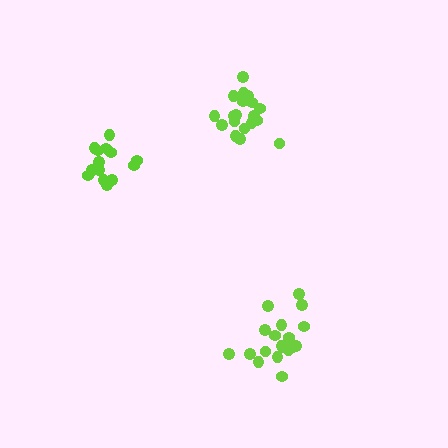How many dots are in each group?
Group 1: 20 dots, Group 2: 21 dots, Group 3: 16 dots (57 total).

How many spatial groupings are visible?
There are 3 spatial groupings.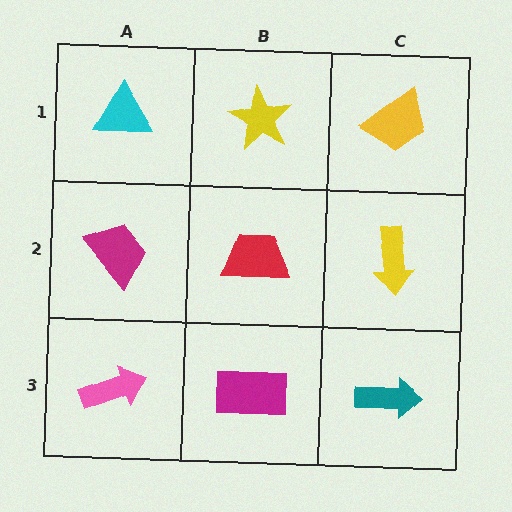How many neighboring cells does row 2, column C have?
3.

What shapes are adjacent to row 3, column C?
A yellow arrow (row 2, column C), a magenta rectangle (row 3, column B).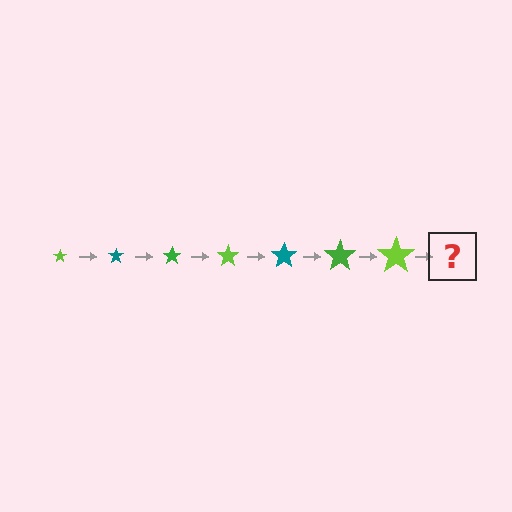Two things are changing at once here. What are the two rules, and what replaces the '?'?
The two rules are that the star grows larger each step and the color cycles through lime, teal, and green. The '?' should be a teal star, larger than the previous one.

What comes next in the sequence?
The next element should be a teal star, larger than the previous one.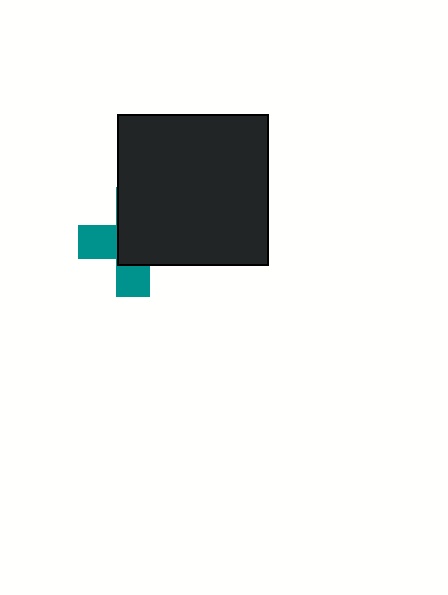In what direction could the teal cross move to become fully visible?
The teal cross could move toward the lower-left. That would shift it out from behind the black square entirely.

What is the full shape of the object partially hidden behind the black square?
The partially hidden object is a teal cross.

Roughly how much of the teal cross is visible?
A small part of it is visible (roughly 40%).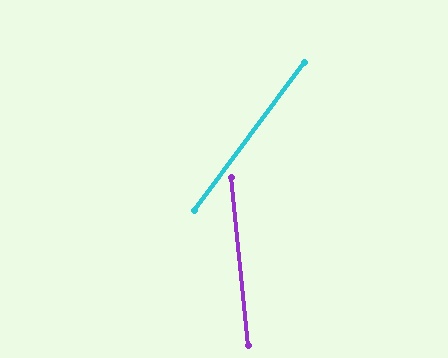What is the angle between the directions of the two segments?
Approximately 42 degrees.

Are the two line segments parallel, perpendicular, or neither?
Neither parallel nor perpendicular — they differ by about 42°.